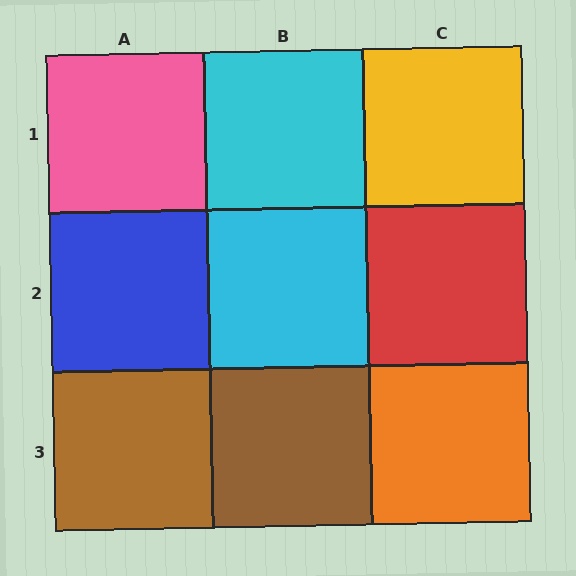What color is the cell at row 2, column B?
Cyan.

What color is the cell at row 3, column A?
Brown.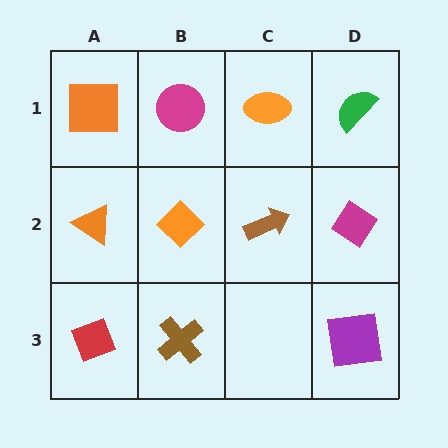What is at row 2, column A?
An orange triangle.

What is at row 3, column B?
A brown cross.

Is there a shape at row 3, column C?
No, that cell is empty.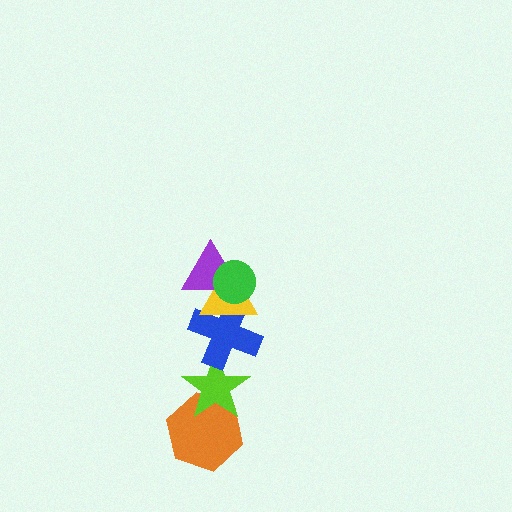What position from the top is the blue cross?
The blue cross is 4th from the top.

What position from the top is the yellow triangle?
The yellow triangle is 3rd from the top.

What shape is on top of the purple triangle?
The green circle is on top of the purple triangle.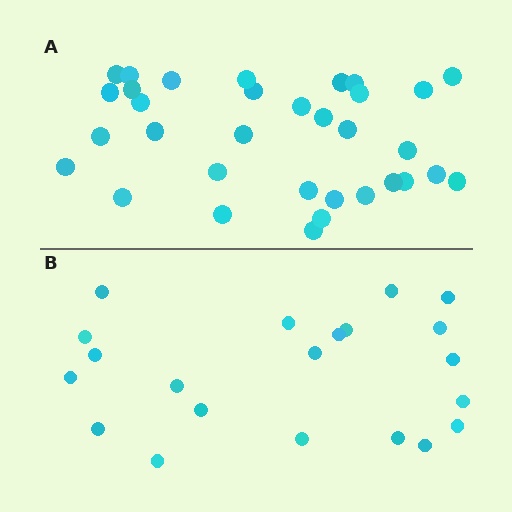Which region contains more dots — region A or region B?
Region A (the top region) has more dots.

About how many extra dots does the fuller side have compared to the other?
Region A has roughly 12 or so more dots than region B.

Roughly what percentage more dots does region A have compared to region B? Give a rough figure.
About 55% more.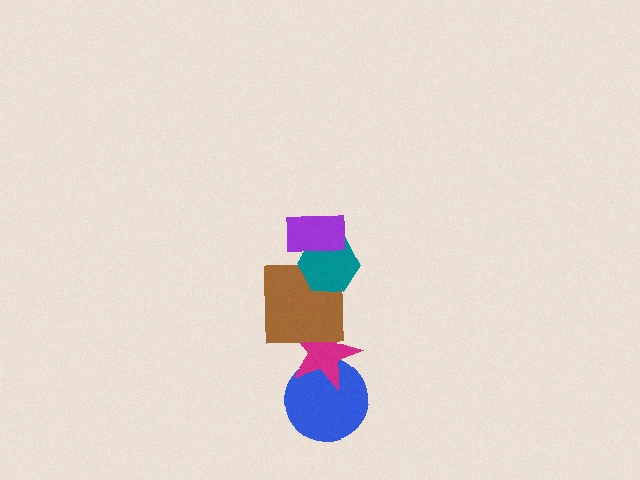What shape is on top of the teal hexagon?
The purple rectangle is on top of the teal hexagon.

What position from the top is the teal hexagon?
The teal hexagon is 2nd from the top.